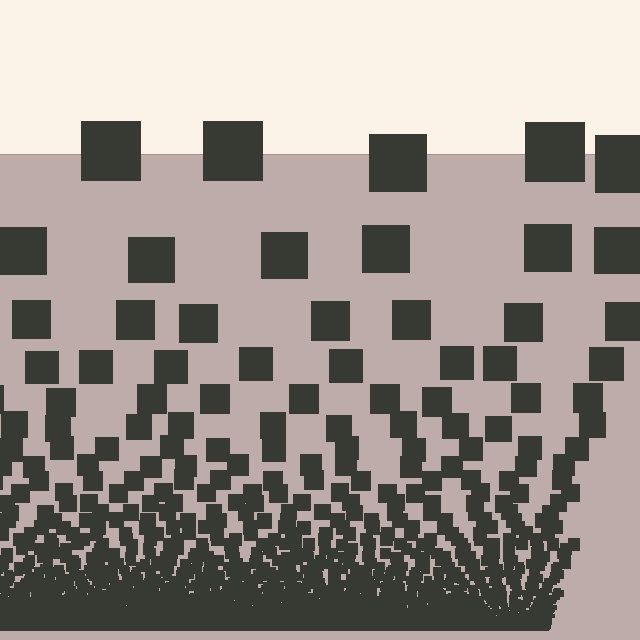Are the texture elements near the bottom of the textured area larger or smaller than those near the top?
Smaller. The gradient is inverted — elements near the bottom are smaller and denser.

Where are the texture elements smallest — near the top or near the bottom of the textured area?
Near the bottom.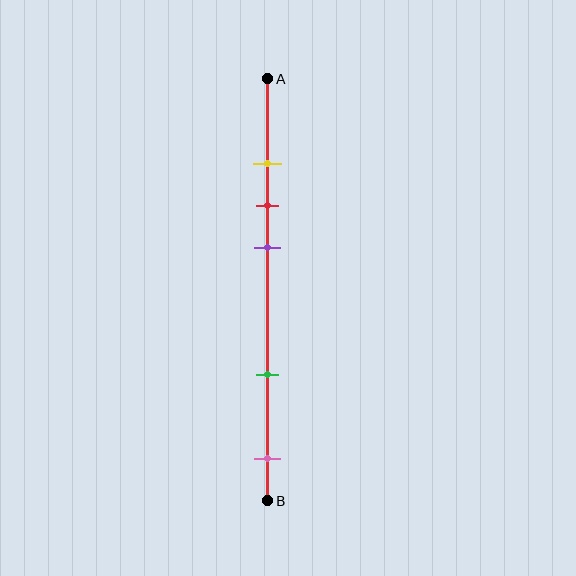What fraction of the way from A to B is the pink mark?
The pink mark is approximately 90% (0.9) of the way from A to B.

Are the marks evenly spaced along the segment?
No, the marks are not evenly spaced.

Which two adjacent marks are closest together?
The yellow and red marks are the closest adjacent pair.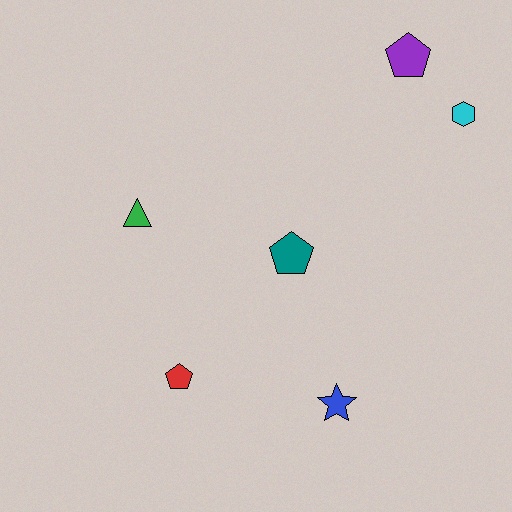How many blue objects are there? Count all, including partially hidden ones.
There is 1 blue object.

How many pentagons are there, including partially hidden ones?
There are 3 pentagons.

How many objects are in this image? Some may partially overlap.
There are 6 objects.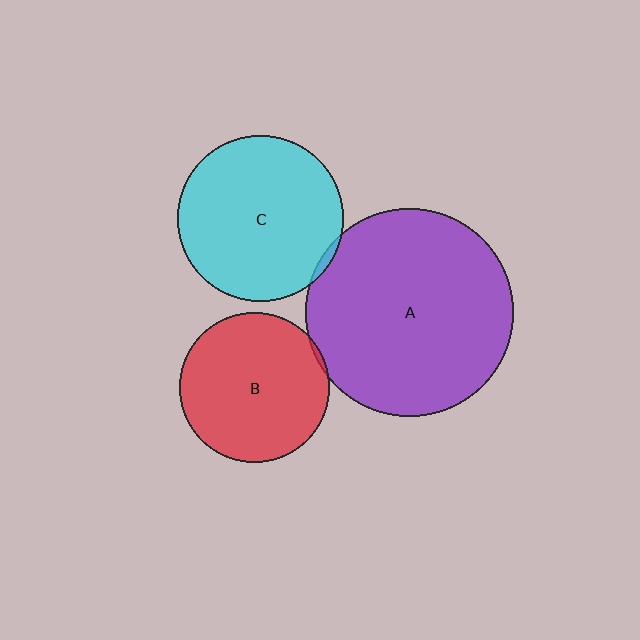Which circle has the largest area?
Circle A (purple).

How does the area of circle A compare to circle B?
Approximately 1.9 times.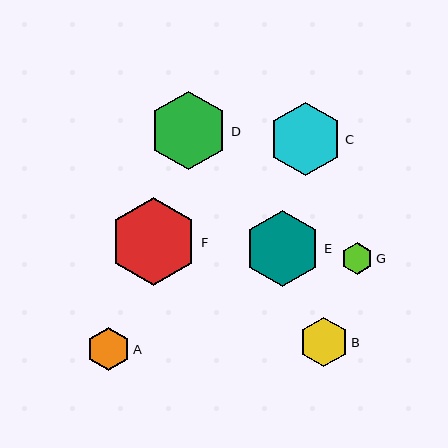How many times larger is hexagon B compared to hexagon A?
Hexagon B is approximately 1.1 times the size of hexagon A.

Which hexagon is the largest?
Hexagon F is the largest with a size of approximately 88 pixels.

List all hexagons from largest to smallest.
From largest to smallest: F, D, E, C, B, A, G.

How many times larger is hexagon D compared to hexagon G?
Hexagon D is approximately 2.5 times the size of hexagon G.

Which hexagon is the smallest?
Hexagon G is the smallest with a size of approximately 31 pixels.